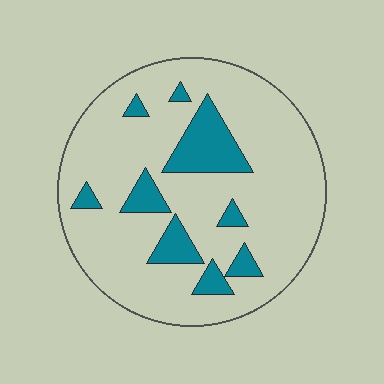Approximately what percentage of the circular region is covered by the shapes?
Approximately 15%.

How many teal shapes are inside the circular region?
9.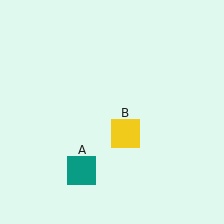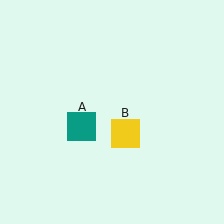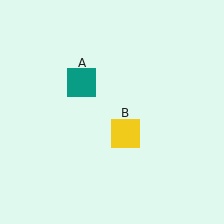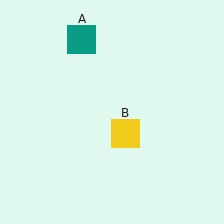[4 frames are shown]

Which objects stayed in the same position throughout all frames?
Yellow square (object B) remained stationary.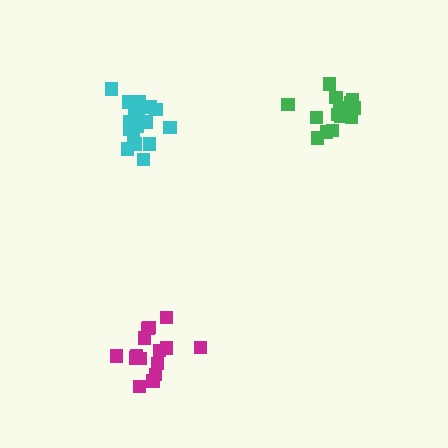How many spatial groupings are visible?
There are 3 spatial groupings.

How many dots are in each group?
Group 1: 15 dots, Group 2: 19 dots, Group 3: 15 dots (49 total).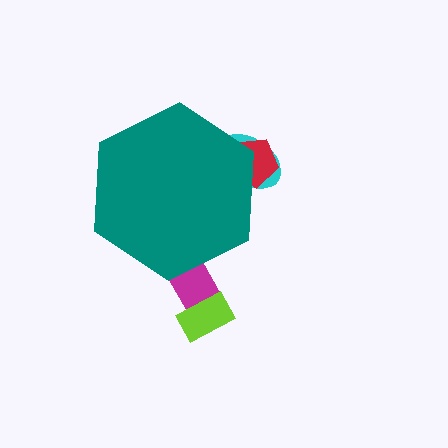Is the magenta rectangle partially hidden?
Yes, the magenta rectangle is partially hidden behind the teal hexagon.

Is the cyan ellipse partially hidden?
Yes, the cyan ellipse is partially hidden behind the teal hexagon.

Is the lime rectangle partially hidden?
No, the lime rectangle is fully visible.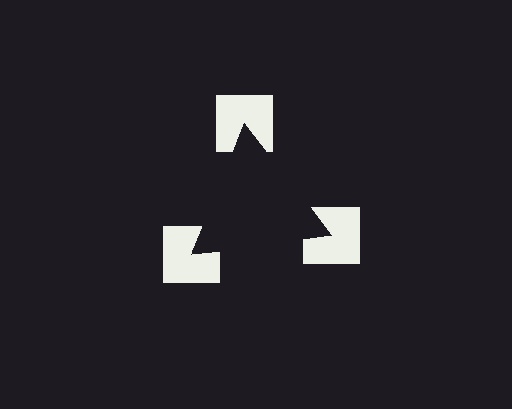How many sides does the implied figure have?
3 sides.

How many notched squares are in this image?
There are 3 — one at each vertex of the illusory triangle.